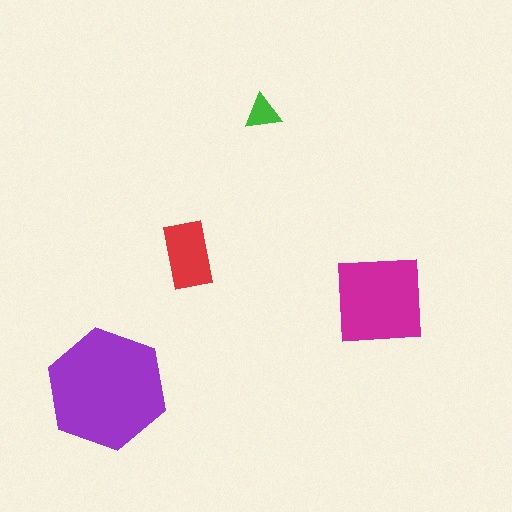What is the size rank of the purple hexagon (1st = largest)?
1st.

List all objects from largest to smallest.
The purple hexagon, the magenta square, the red rectangle, the green triangle.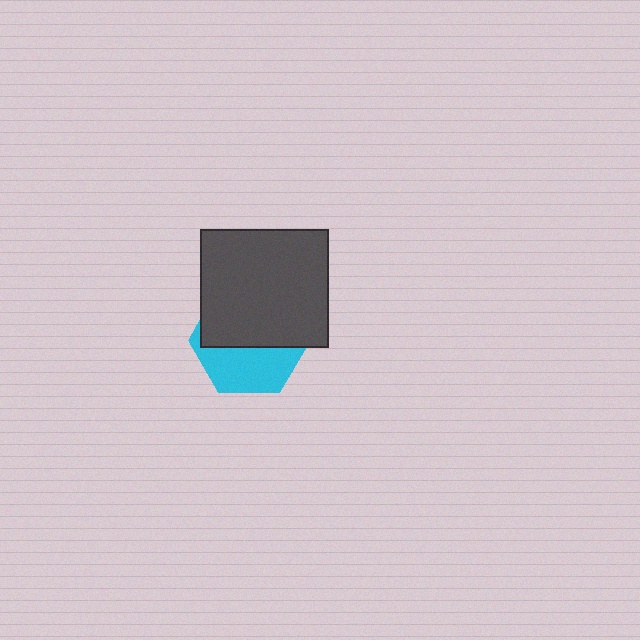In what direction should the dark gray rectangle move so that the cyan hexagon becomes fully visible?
The dark gray rectangle should move up. That is the shortest direction to clear the overlap and leave the cyan hexagon fully visible.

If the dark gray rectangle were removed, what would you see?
You would see the complete cyan hexagon.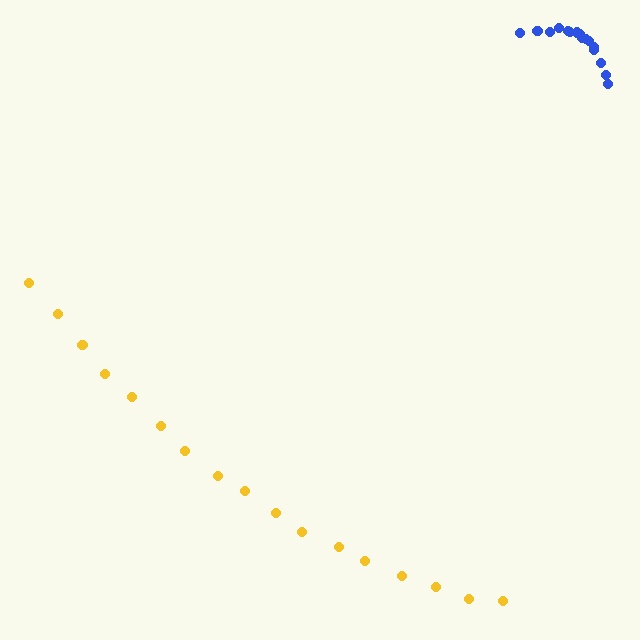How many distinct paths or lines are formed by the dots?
There are 2 distinct paths.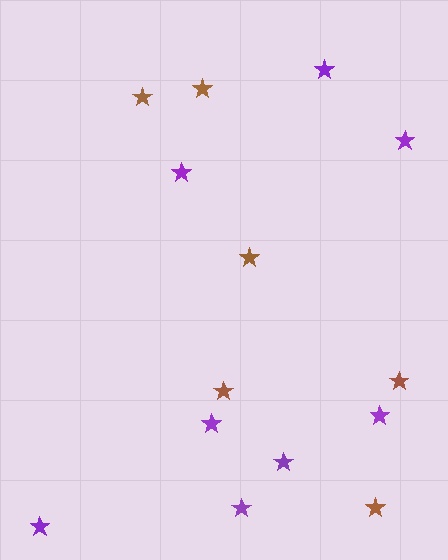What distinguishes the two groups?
There are 2 groups: one group of purple stars (8) and one group of brown stars (6).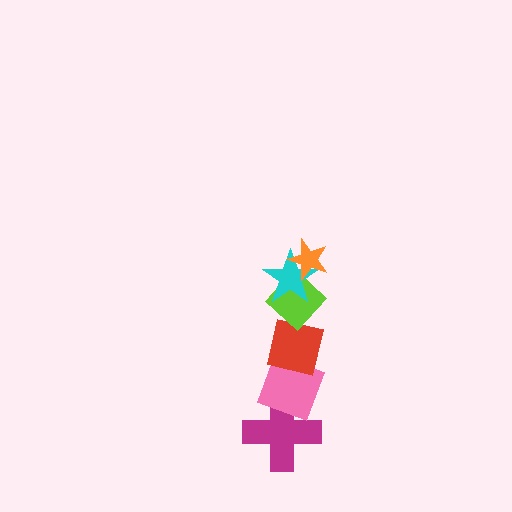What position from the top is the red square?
The red square is 4th from the top.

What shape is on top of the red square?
The lime diamond is on top of the red square.